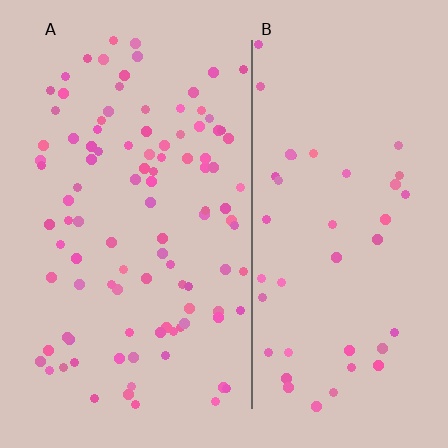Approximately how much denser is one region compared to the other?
Approximately 2.4× — region A over region B.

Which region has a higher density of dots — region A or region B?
A (the left).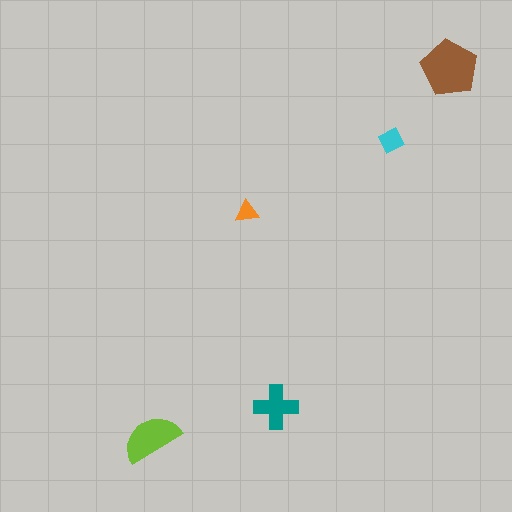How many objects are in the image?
There are 5 objects in the image.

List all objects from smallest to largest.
The orange triangle, the cyan diamond, the teal cross, the lime semicircle, the brown pentagon.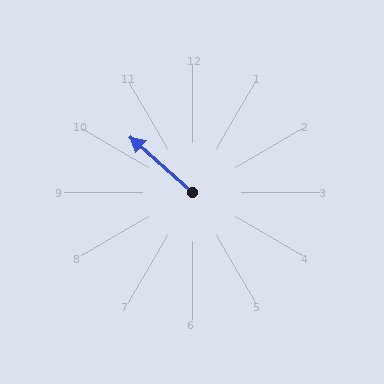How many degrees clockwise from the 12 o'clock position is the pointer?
Approximately 312 degrees.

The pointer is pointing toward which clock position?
Roughly 10 o'clock.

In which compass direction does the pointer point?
Northwest.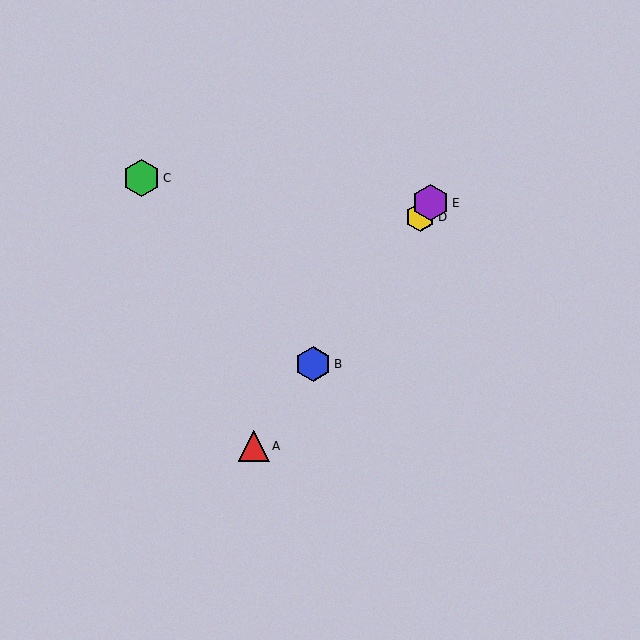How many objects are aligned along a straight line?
4 objects (A, B, D, E) are aligned along a straight line.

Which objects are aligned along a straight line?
Objects A, B, D, E are aligned along a straight line.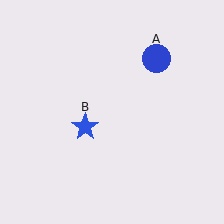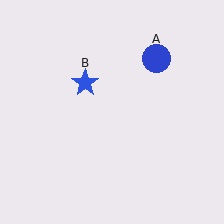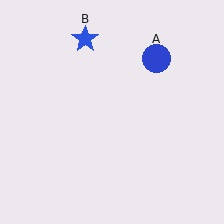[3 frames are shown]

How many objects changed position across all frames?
1 object changed position: blue star (object B).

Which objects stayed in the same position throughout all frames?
Blue circle (object A) remained stationary.